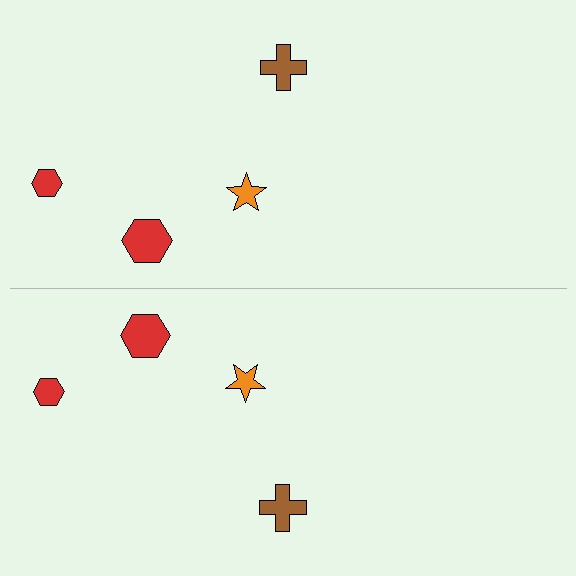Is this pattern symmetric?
Yes, this pattern has bilateral (reflection) symmetry.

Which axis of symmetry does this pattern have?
The pattern has a horizontal axis of symmetry running through the center of the image.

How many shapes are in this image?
There are 8 shapes in this image.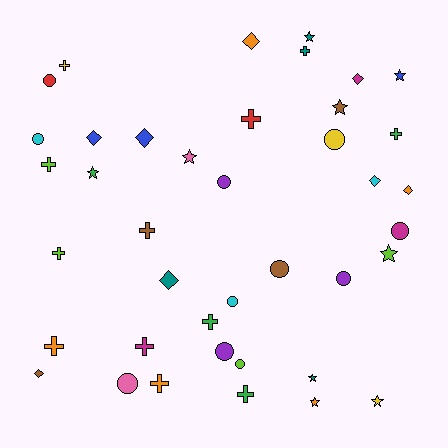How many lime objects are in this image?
There are 4 lime objects.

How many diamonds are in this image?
There are 8 diamonds.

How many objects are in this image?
There are 40 objects.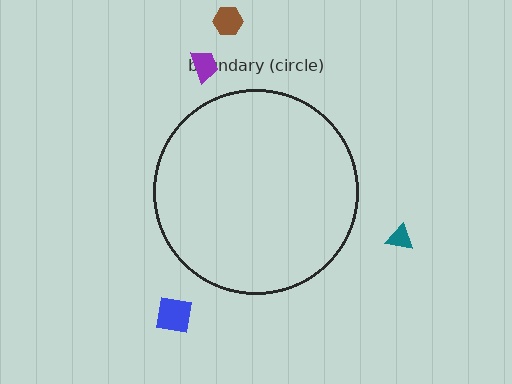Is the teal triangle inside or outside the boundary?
Outside.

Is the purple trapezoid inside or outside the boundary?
Outside.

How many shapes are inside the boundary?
0 inside, 4 outside.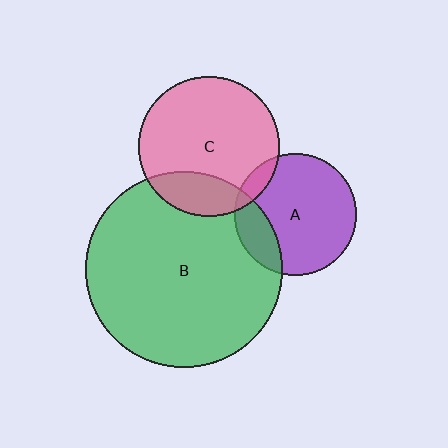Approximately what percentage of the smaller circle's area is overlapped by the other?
Approximately 20%.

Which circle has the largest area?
Circle B (green).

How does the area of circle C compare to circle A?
Approximately 1.3 times.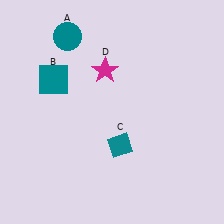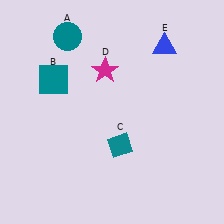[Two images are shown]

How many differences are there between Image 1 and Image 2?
There is 1 difference between the two images.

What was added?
A blue triangle (E) was added in Image 2.